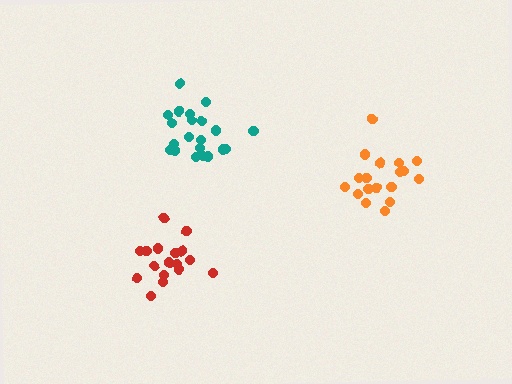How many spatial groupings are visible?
There are 3 spatial groupings.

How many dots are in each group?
Group 1: 19 dots, Group 2: 17 dots, Group 3: 21 dots (57 total).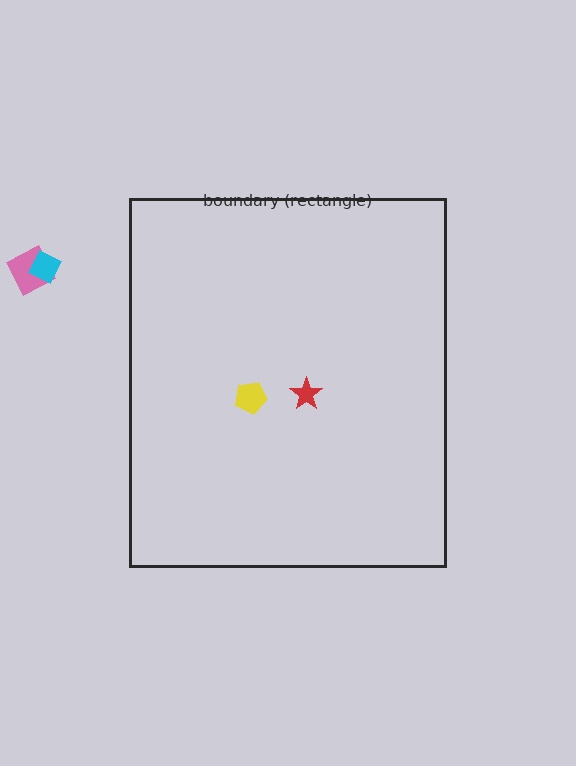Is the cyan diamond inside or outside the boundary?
Outside.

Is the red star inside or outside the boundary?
Inside.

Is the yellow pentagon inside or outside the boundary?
Inside.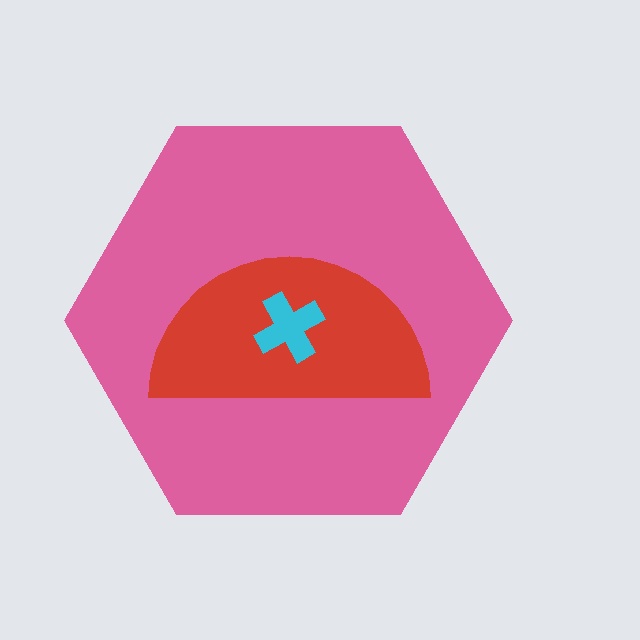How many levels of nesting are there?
3.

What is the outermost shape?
The pink hexagon.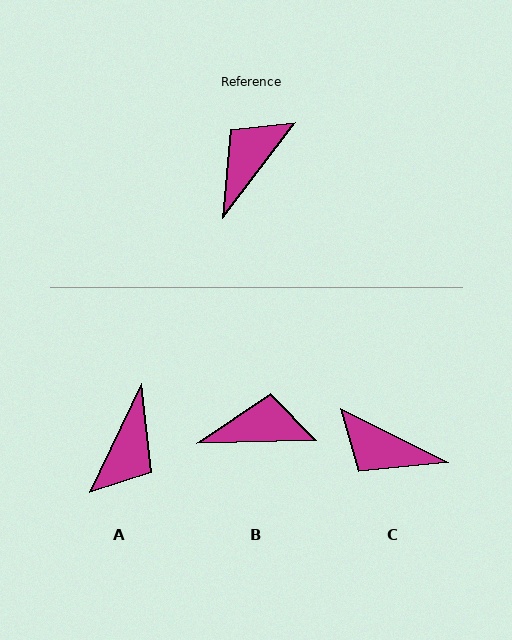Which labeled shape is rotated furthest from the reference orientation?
A, about 168 degrees away.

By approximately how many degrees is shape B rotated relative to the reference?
Approximately 51 degrees clockwise.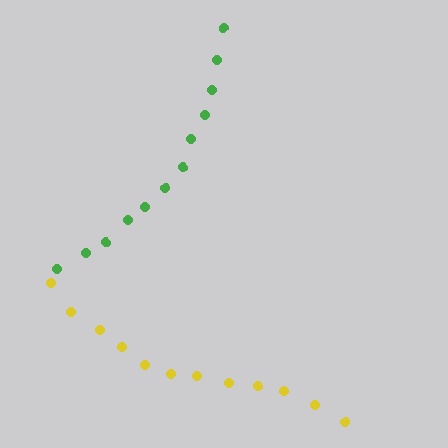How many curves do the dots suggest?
There are 2 distinct paths.